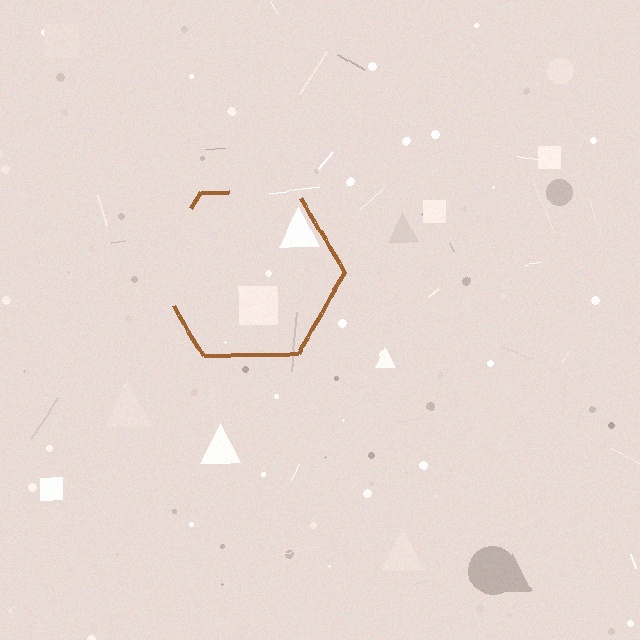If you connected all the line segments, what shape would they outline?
They would outline a hexagon.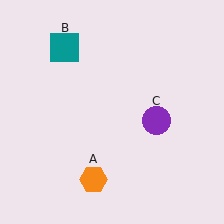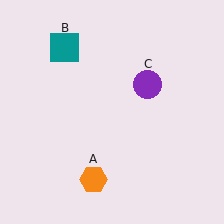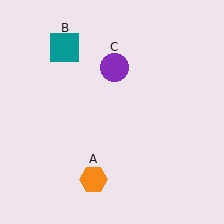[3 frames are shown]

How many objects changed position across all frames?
1 object changed position: purple circle (object C).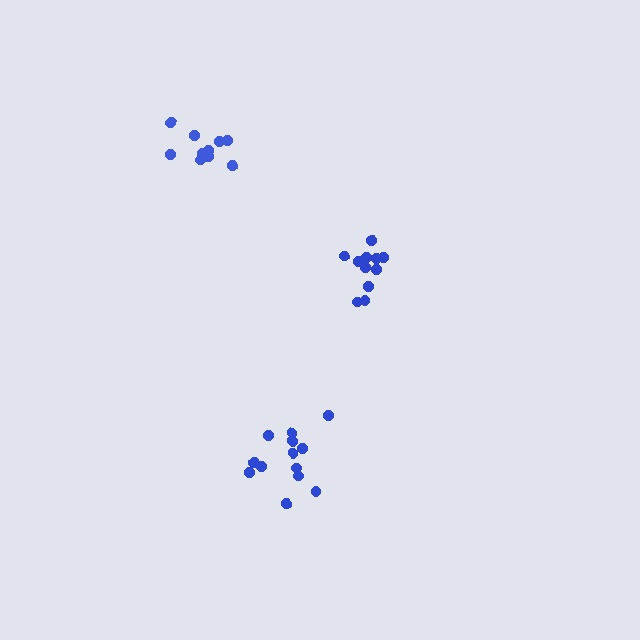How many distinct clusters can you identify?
There are 3 distinct clusters.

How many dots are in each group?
Group 1: 11 dots, Group 2: 13 dots, Group 3: 10 dots (34 total).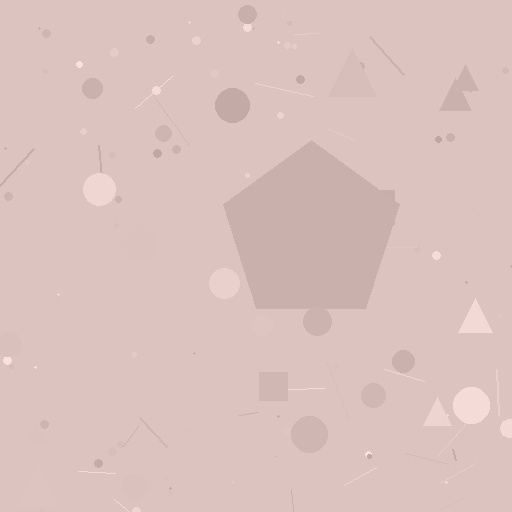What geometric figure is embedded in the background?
A pentagon is embedded in the background.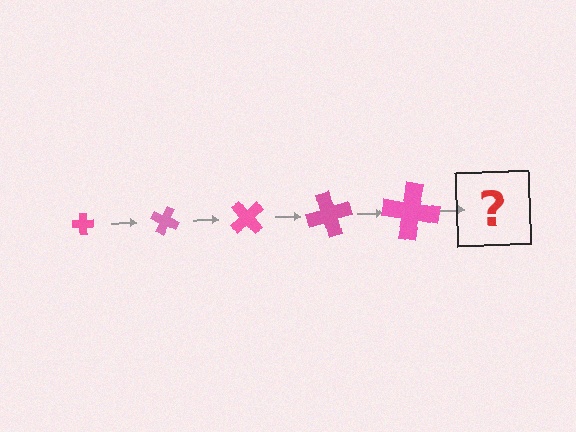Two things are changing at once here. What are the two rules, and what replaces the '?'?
The two rules are that the cross grows larger each step and it rotates 25 degrees each step. The '?' should be a cross, larger than the previous one and rotated 125 degrees from the start.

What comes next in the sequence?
The next element should be a cross, larger than the previous one and rotated 125 degrees from the start.